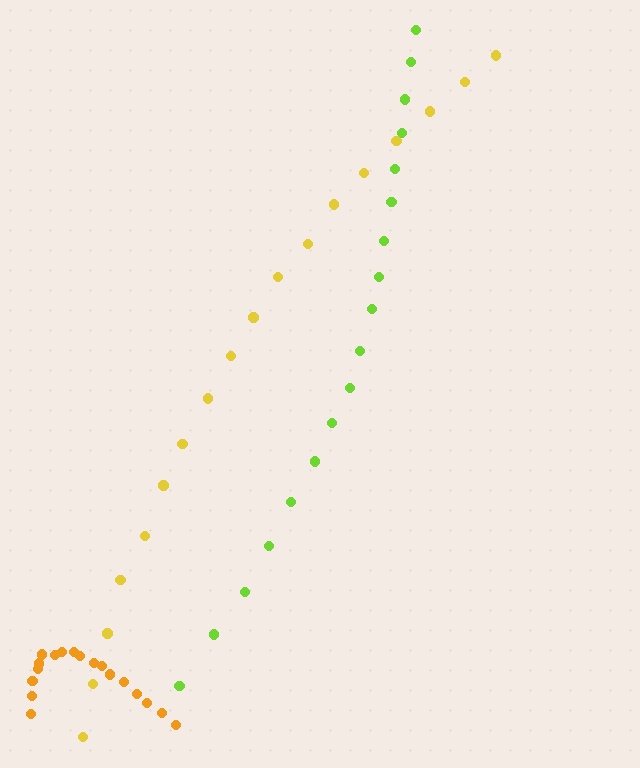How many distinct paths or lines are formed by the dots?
There are 3 distinct paths.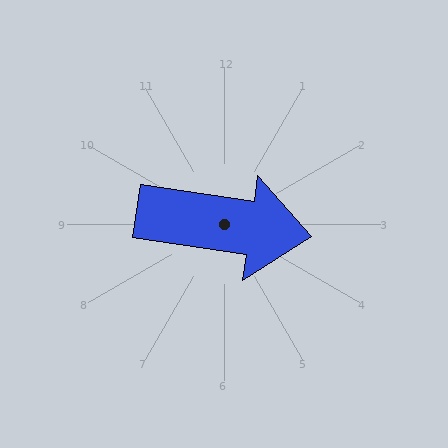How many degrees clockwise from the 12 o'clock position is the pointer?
Approximately 98 degrees.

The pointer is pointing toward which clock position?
Roughly 3 o'clock.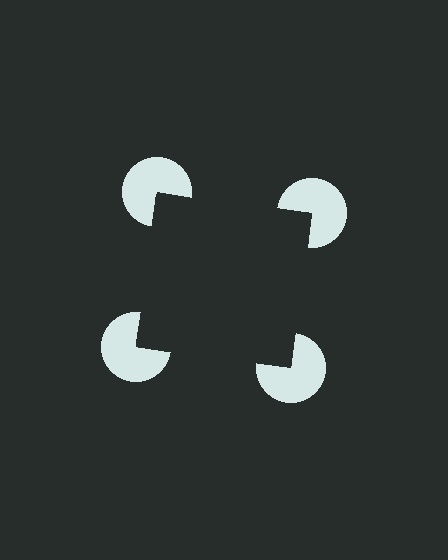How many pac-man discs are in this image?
There are 4 — one at each vertex of the illusory square.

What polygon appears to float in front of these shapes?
An illusory square — its edges are inferred from the aligned wedge cuts in the pac-man discs, not physically drawn.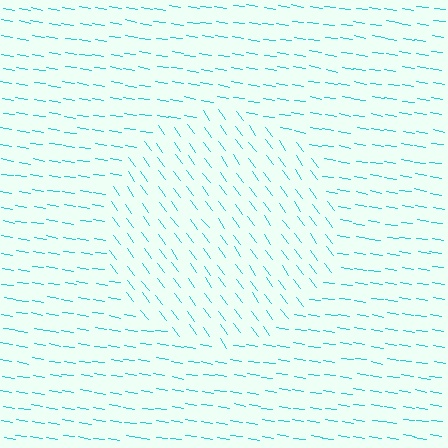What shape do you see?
I see a circle.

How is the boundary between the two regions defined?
The boundary is defined purely by a change in line orientation (approximately 45 degrees difference). All lines are the same color and thickness.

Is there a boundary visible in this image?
Yes, there is a texture boundary formed by a change in line orientation.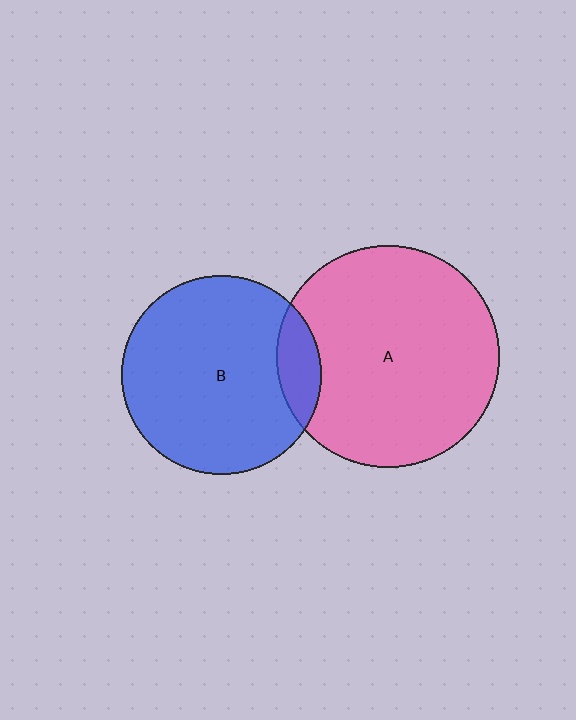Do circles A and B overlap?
Yes.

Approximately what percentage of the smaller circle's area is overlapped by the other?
Approximately 10%.